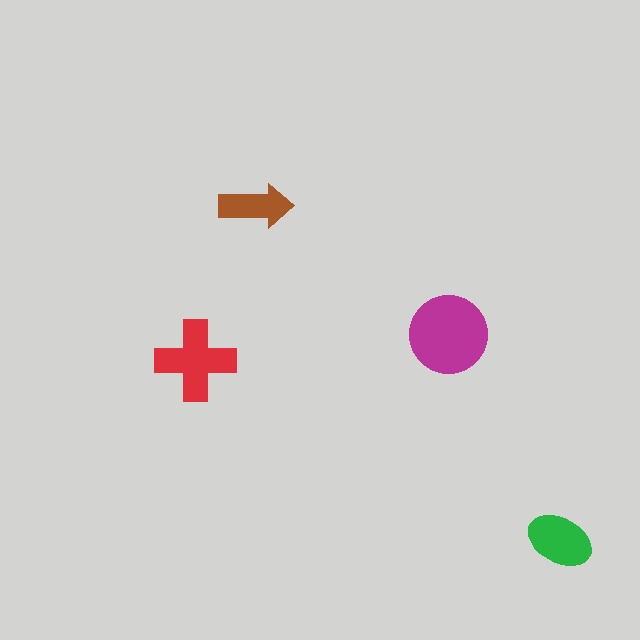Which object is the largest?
The magenta circle.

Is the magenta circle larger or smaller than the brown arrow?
Larger.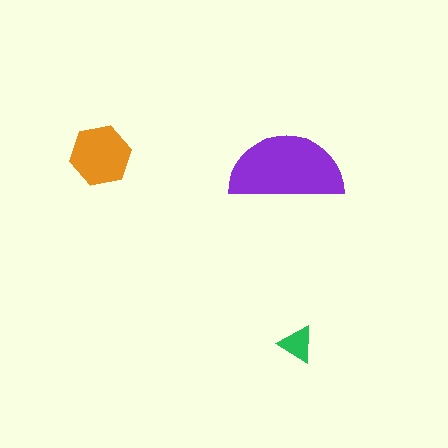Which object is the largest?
The purple semicircle.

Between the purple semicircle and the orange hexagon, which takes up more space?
The purple semicircle.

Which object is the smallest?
The green triangle.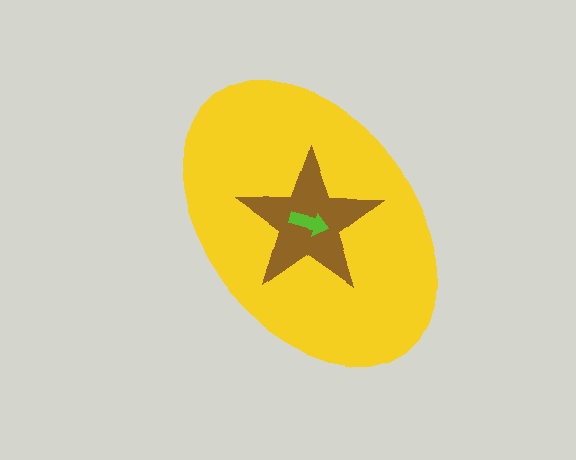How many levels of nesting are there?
3.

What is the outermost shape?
The yellow ellipse.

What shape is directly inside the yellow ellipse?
The brown star.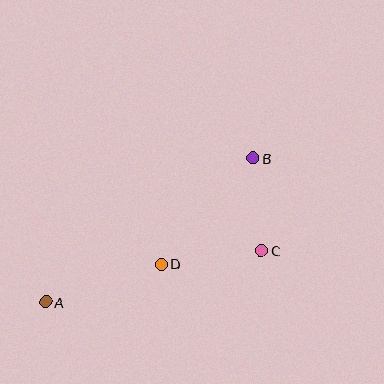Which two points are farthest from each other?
Points A and B are farthest from each other.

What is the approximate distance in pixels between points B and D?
The distance between B and D is approximately 140 pixels.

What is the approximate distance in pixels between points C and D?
The distance between C and D is approximately 101 pixels.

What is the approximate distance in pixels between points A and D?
The distance between A and D is approximately 121 pixels.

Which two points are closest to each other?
Points B and C are closest to each other.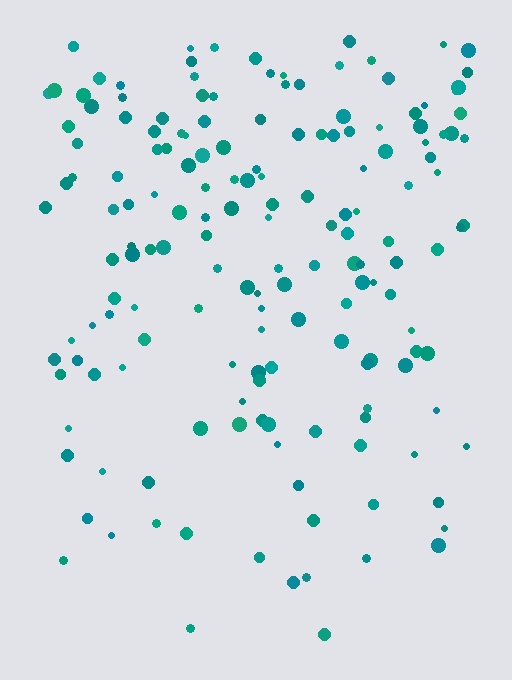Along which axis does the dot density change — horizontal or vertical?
Vertical.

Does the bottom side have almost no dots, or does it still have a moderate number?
Still a moderate number, just noticeably fewer than the top.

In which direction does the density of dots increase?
From bottom to top, with the top side densest.